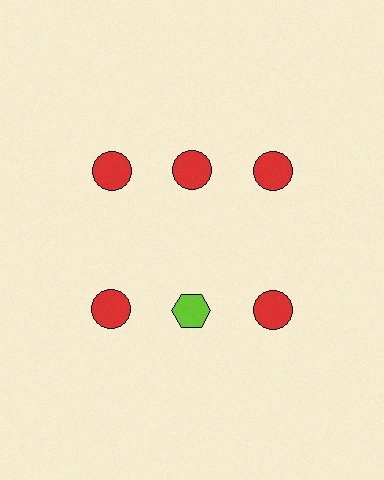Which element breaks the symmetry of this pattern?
The lime hexagon in the second row, second from left column breaks the symmetry. All other shapes are red circles.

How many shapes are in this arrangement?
There are 6 shapes arranged in a grid pattern.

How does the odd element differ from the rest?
It differs in both color (lime instead of red) and shape (hexagon instead of circle).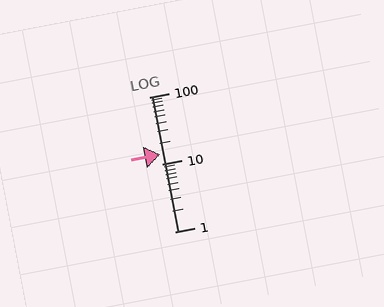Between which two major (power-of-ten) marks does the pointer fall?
The pointer is between 10 and 100.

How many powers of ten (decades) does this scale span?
The scale spans 2 decades, from 1 to 100.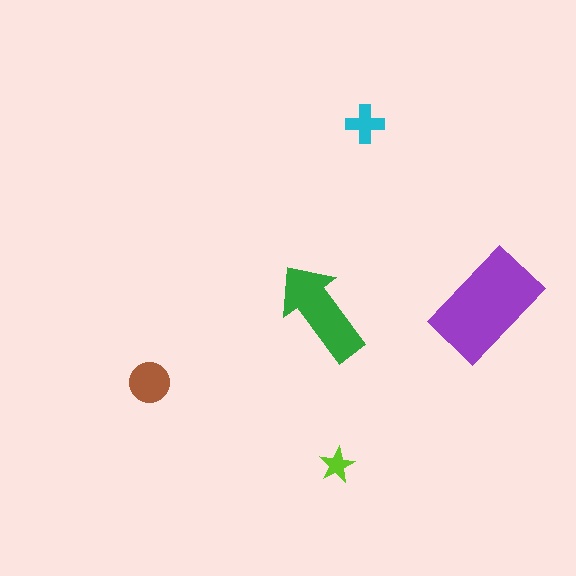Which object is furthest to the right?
The purple rectangle is rightmost.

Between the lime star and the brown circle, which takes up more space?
The brown circle.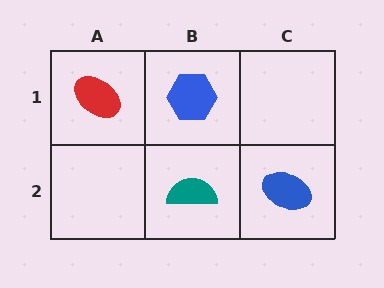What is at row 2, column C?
A blue ellipse.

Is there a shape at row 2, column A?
No, that cell is empty.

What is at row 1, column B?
A blue hexagon.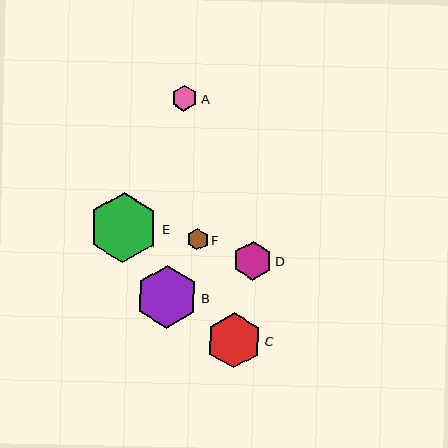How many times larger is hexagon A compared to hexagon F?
Hexagon A is approximately 1.2 times the size of hexagon F.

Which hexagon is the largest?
Hexagon E is the largest with a size of approximately 70 pixels.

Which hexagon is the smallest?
Hexagon F is the smallest with a size of approximately 21 pixels.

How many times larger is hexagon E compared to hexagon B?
Hexagon E is approximately 1.1 times the size of hexagon B.